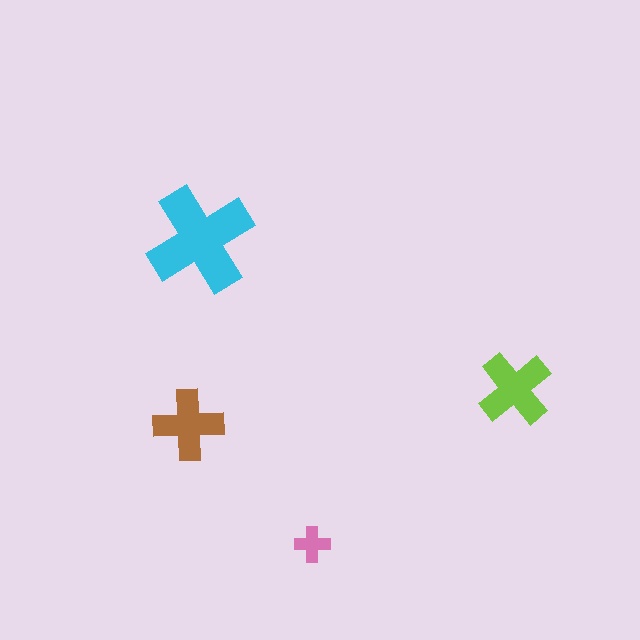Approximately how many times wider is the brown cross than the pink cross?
About 2 times wider.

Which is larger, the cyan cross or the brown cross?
The cyan one.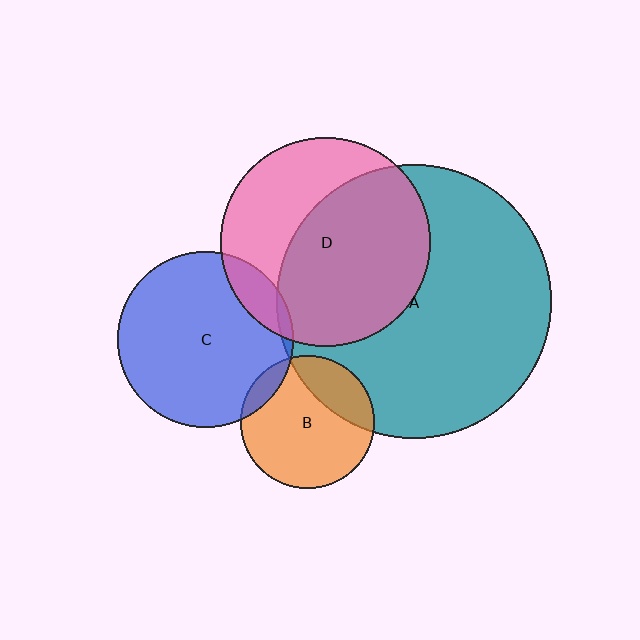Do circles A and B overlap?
Yes.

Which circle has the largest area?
Circle A (teal).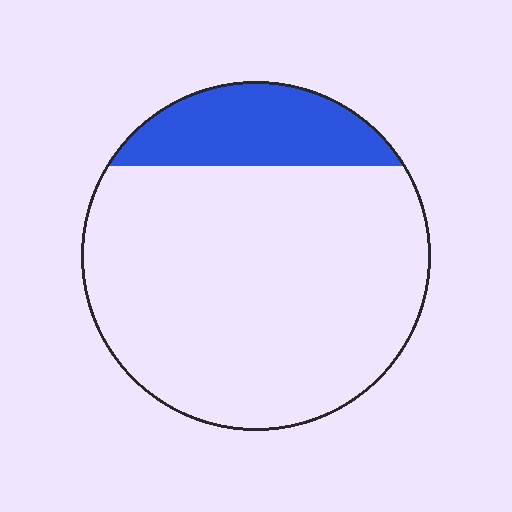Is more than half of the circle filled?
No.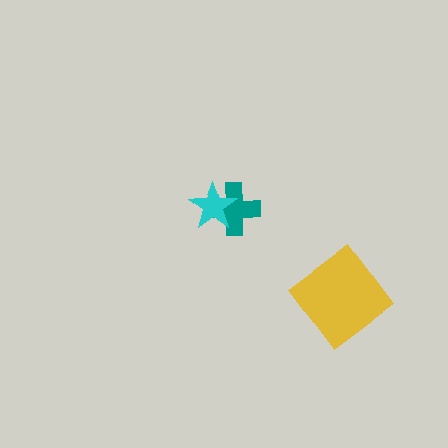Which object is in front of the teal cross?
The cyan star is in front of the teal cross.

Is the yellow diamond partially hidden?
No, no other shape covers it.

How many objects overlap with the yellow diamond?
0 objects overlap with the yellow diamond.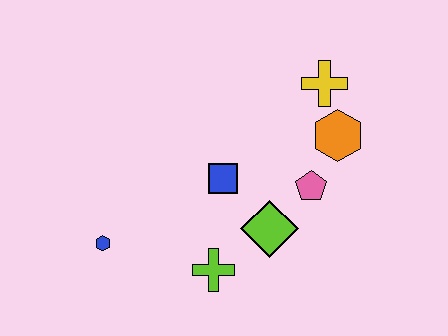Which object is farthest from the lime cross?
The yellow cross is farthest from the lime cross.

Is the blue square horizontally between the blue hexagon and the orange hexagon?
Yes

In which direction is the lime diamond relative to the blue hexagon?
The lime diamond is to the right of the blue hexagon.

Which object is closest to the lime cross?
The lime diamond is closest to the lime cross.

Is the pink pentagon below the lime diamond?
No